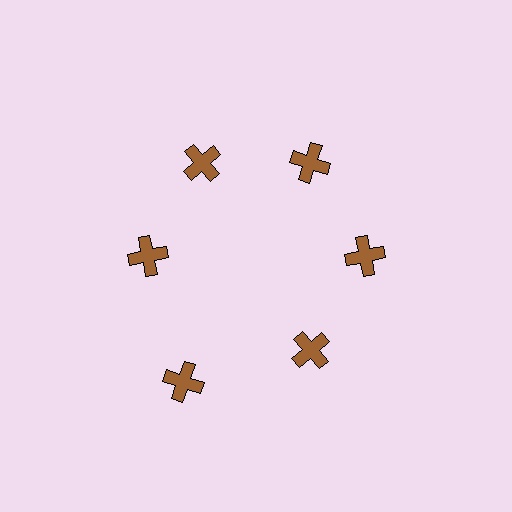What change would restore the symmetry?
The symmetry would be restored by moving it inward, back onto the ring so that all 6 crosses sit at equal angles and equal distance from the center.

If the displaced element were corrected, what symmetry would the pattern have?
It would have 6-fold rotational symmetry — the pattern would map onto itself every 60 degrees.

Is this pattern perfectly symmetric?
No. The 6 brown crosses are arranged in a ring, but one element near the 7 o'clock position is pushed outward from the center, breaking the 6-fold rotational symmetry.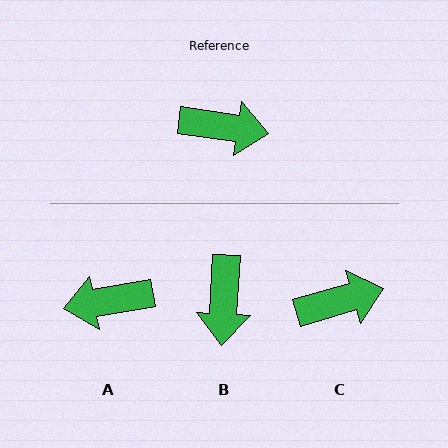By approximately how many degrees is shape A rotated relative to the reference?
Approximately 162 degrees clockwise.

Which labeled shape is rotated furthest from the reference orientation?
A, about 162 degrees away.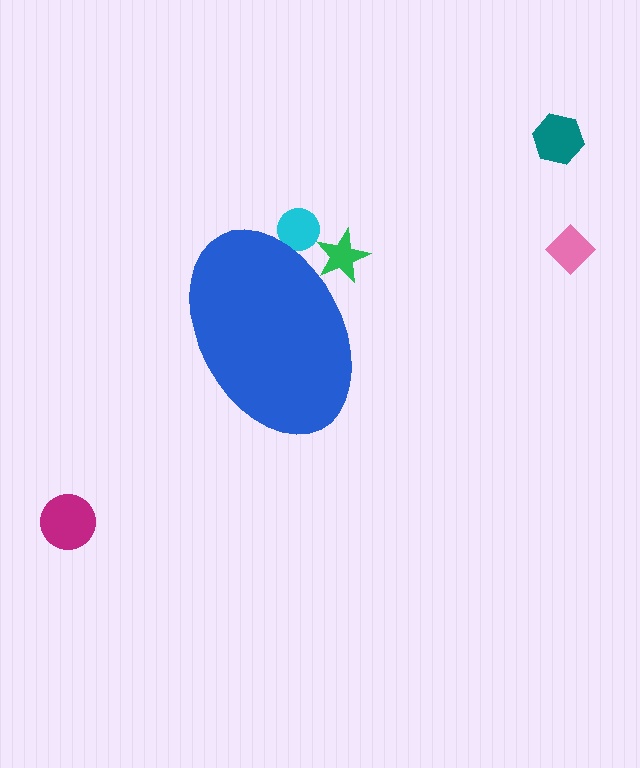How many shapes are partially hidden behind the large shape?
2 shapes are partially hidden.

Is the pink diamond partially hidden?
No, the pink diamond is fully visible.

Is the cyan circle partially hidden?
Yes, the cyan circle is partially hidden behind the blue ellipse.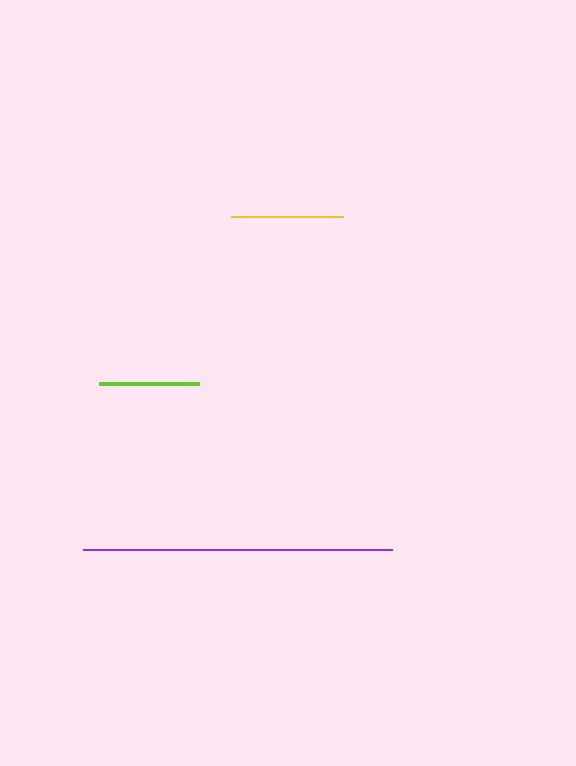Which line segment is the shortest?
The lime line is the shortest at approximately 100 pixels.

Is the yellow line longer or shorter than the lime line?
The yellow line is longer than the lime line.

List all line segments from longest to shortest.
From longest to shortest: purple, yellow, lime.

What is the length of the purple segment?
The purple segment is approximately 308 pixels long.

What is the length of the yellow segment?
The yellow segment is approximately 112 pixels long.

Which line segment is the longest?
The purple line is the longest at approximately 308 pixels.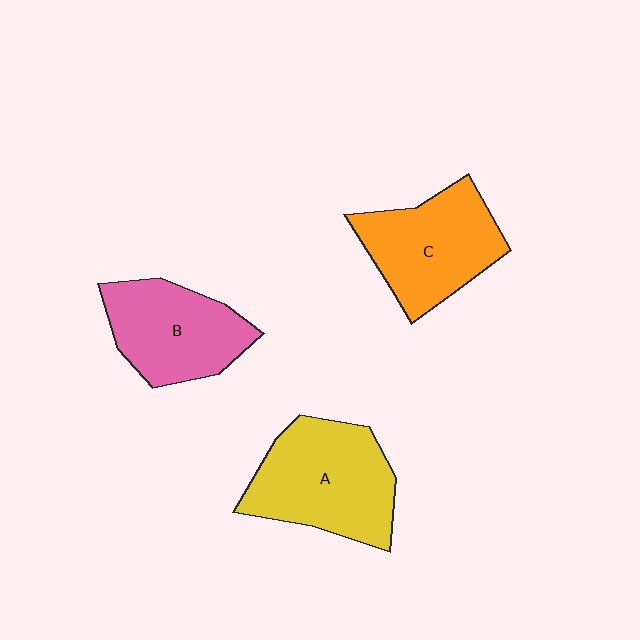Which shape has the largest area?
Shape A (yellow).